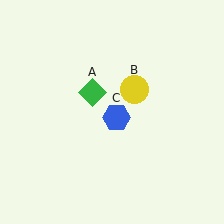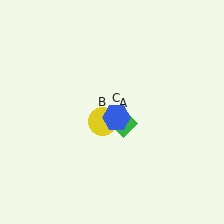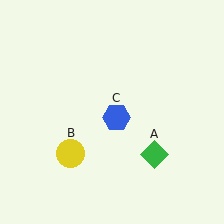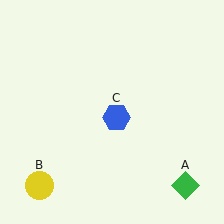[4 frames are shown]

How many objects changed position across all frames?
2 objects changed position: green diamond (object A), yellow circle (object B).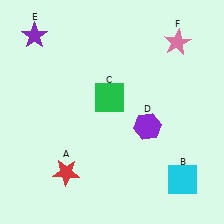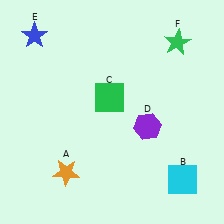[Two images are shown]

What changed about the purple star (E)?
In Image 1, E is purple. In Image 2, it changed to blue.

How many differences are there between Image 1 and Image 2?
There are 3 differences between the two images.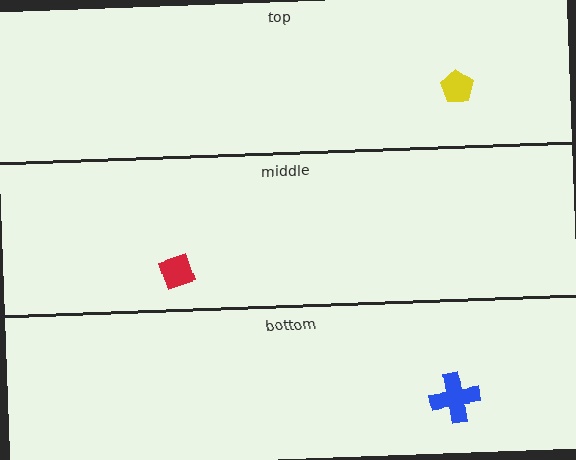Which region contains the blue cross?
The bottom region.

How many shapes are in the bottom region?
1.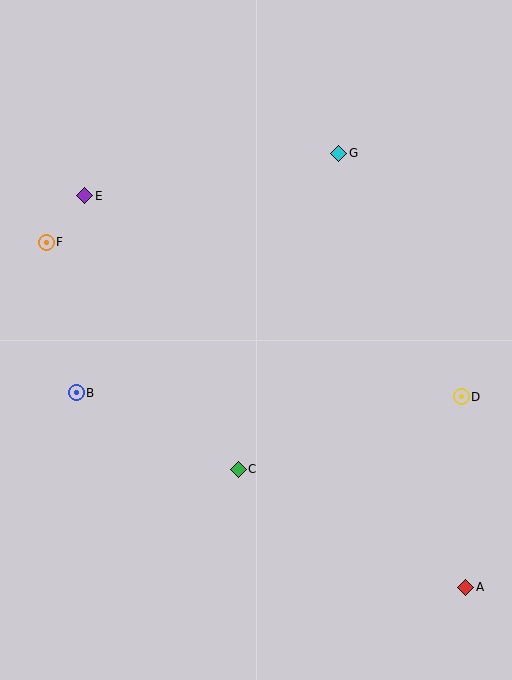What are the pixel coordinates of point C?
Point C is at (238, 469).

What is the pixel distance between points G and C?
The distance between G and C is 332 pixels.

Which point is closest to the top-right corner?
Point G is closest to the top-right corner.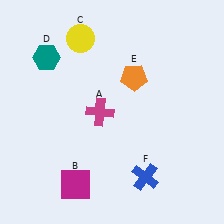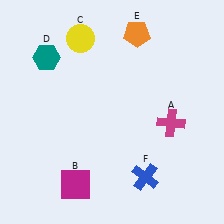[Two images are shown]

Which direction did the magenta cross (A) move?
The magenta cross (A) moved right.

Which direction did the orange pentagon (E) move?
The orange pentagon (E) moved up.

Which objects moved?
The objects that moved are: the magenta cross (A), the orange pentagon (E).